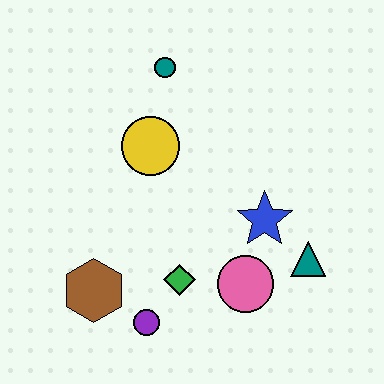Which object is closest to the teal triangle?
The blue star is closest to the teal triangle.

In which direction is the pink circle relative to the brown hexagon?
The pink circle is to the right of the brown hexagon.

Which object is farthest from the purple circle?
The teal circle is farthest from the purple circle.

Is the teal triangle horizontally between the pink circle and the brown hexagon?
No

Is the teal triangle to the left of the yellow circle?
No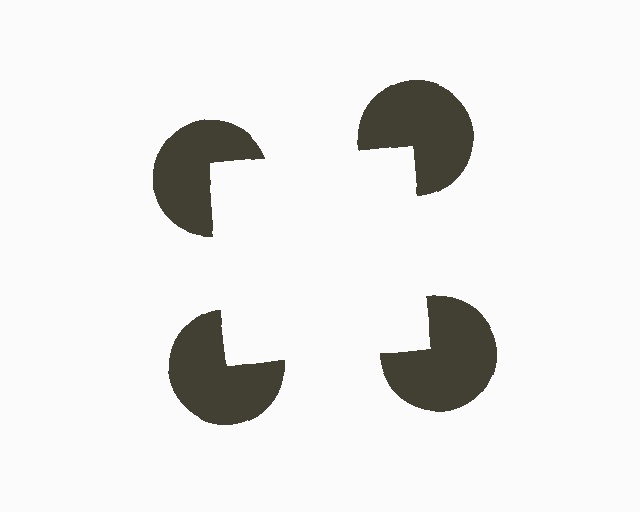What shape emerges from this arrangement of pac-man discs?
An illusory square — its edges are inferred from the aligned wedge cuts in the pac-man discs, not physically drawn.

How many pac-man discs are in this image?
There are 4 — one at each vertex of the illusory square.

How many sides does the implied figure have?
4 sides.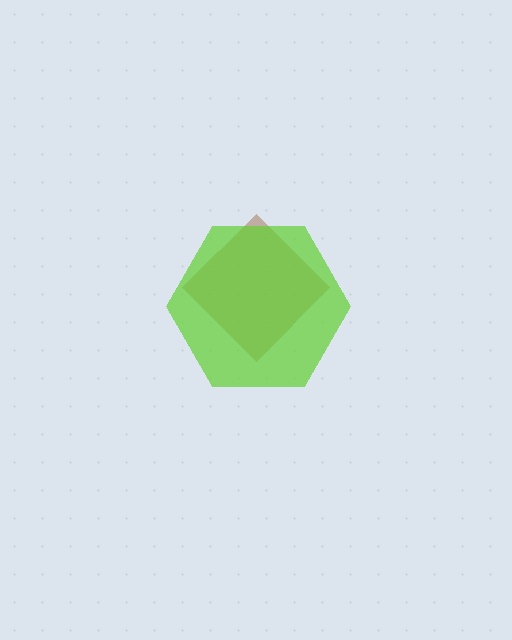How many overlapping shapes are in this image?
There are 2 overlapping shapes in the image.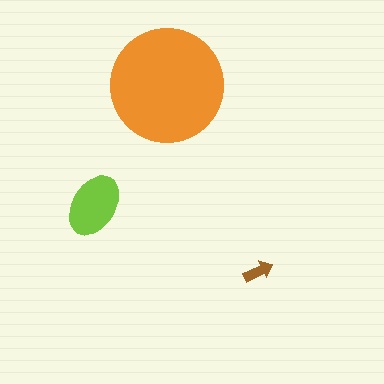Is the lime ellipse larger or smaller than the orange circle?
Smaller.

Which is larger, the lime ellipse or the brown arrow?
The lime ellipse.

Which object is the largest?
The orange circle.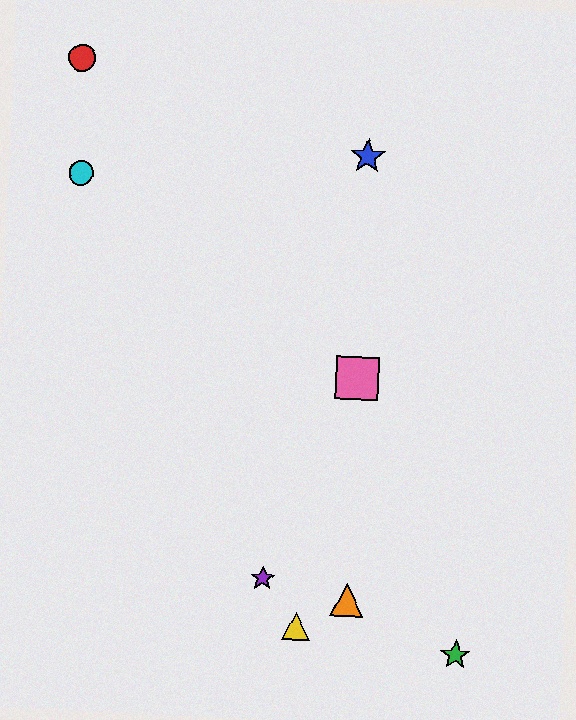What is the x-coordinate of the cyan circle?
The cyan circle is at x≈81.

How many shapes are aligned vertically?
3 shapes (the blue star, the orange triangle, the pink square) are aligned vertically.